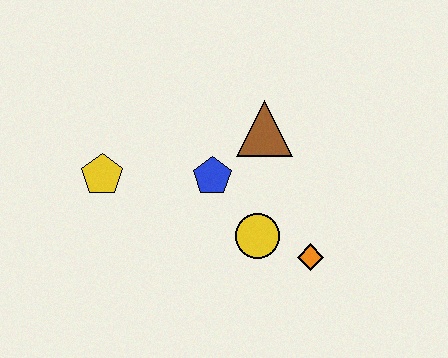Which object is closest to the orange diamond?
The yellow circle is closest to the orange diamond.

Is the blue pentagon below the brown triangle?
Yes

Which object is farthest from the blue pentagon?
The orange diamond is farthest from the blue pentagon.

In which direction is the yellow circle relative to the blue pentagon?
The yellow circle is below the blue pentagon.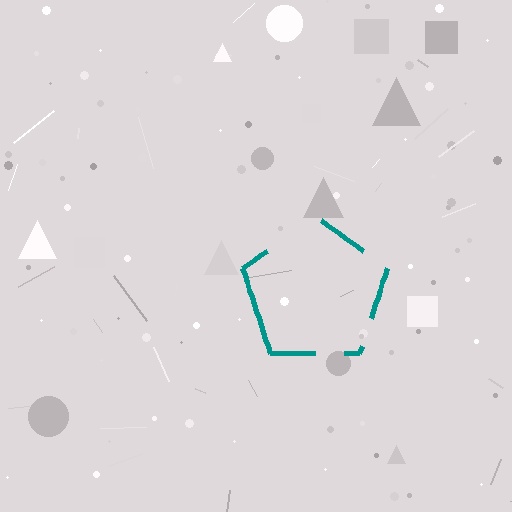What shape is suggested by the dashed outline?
The dashed outline suggests a pentagon.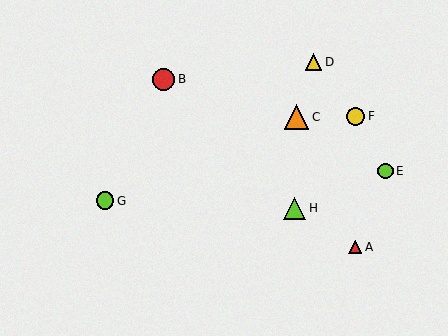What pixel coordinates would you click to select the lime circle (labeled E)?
Click at (385, 171) to select the lime circle E.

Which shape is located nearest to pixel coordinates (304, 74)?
The yellow triangle (labeled D) at (314, 62) is nearest to that location.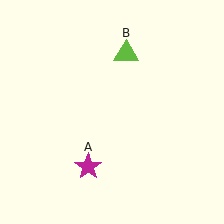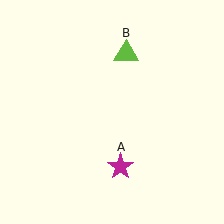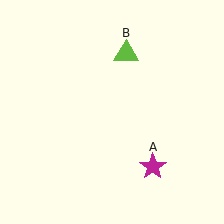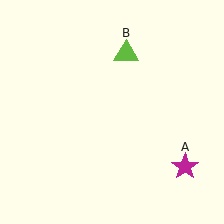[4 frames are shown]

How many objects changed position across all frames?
1 object changed position: magenta star (object A).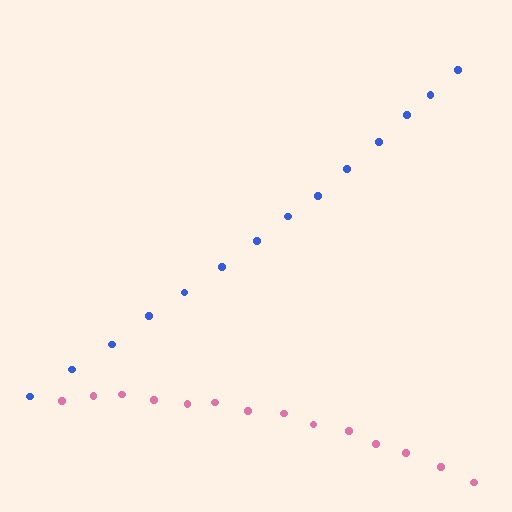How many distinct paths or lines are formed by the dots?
There are 2 distinct paths.